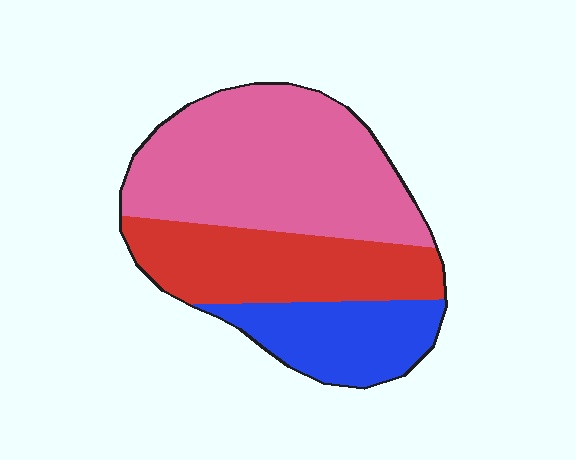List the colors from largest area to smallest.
From largest to smallest: pink, red, blue.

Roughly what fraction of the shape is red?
Red takes up about one third (1/3) of the shape.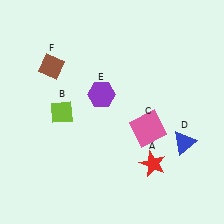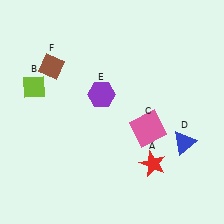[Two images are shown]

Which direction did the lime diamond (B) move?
The lime diamond (B) moved left.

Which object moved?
The lime diamond (B) moved left.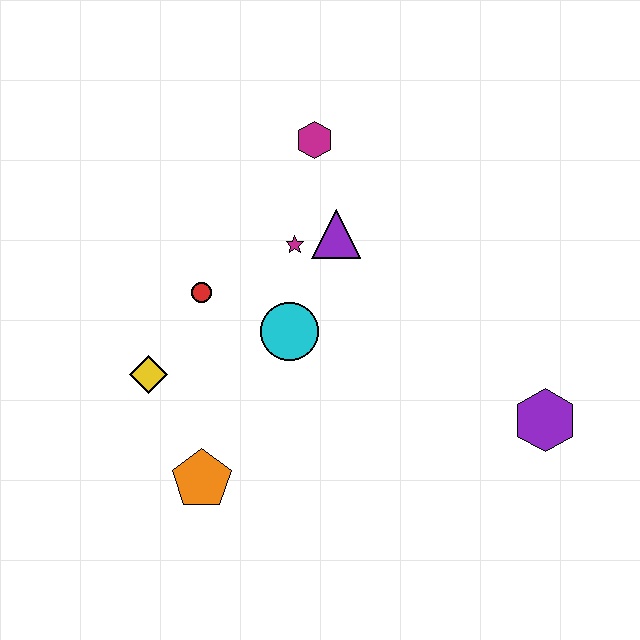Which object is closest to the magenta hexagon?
The purple triangle is closest to the magenta hexagon.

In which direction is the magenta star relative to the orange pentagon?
The magenta star is above the orange pentagon.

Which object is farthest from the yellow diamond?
The purple hexagon is farthest from the yellow diamond.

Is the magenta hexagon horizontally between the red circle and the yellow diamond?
No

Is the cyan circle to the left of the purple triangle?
Yes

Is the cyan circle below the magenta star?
Yes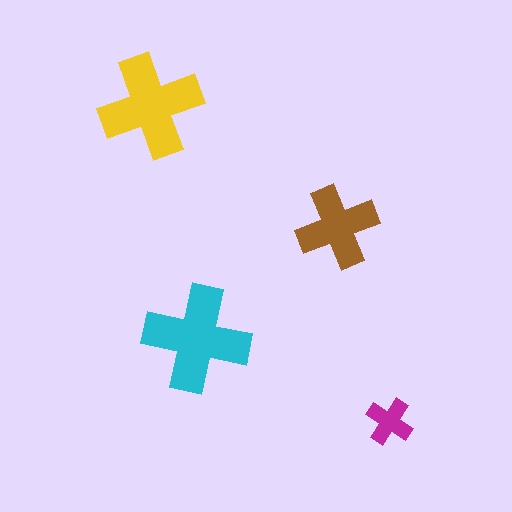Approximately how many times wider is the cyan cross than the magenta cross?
About 2.5 times wider.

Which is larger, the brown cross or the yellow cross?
The yellow one.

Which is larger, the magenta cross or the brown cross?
The brown one.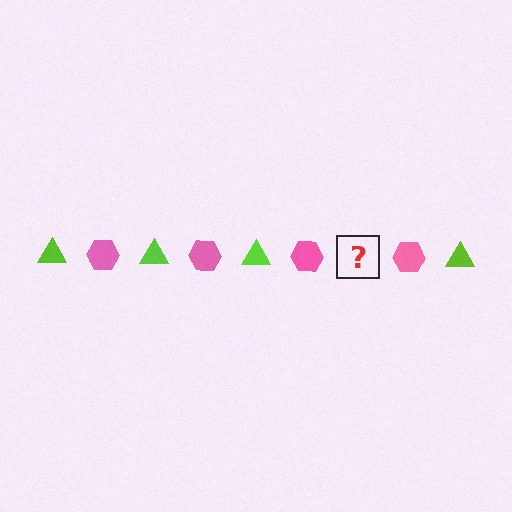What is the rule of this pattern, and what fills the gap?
The rule is that the pattern alternates between lime triangle and pink hexagon. The gap should be filled with a lime triangle.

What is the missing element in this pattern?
The missing element is a lime triangle.